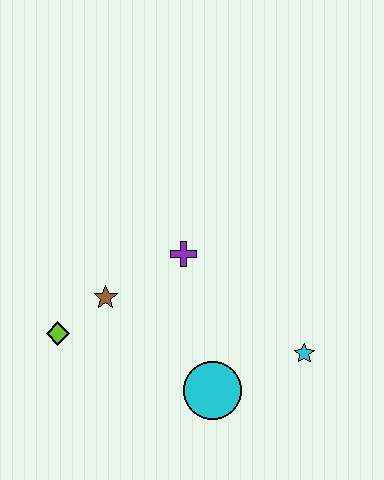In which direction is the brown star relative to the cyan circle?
The brown star is to the left of the cyan circle.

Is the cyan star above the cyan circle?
Yes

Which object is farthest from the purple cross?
The cyan star is farthest from the purple cross.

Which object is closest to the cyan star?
The cyan circle is closest to the cyan star.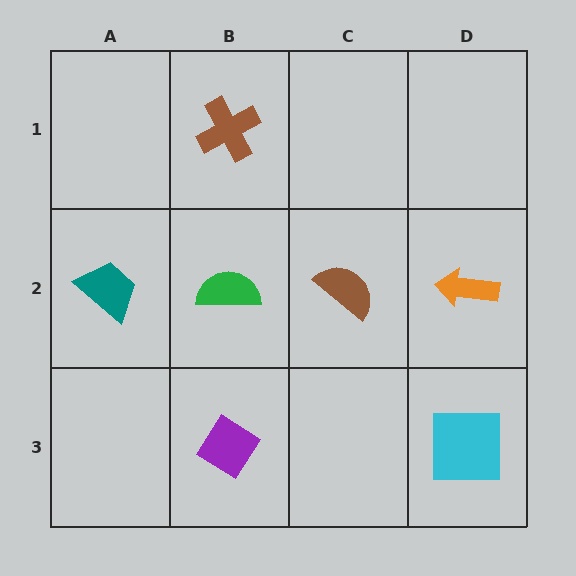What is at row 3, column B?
A purple diamond.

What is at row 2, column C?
A brown semicircle.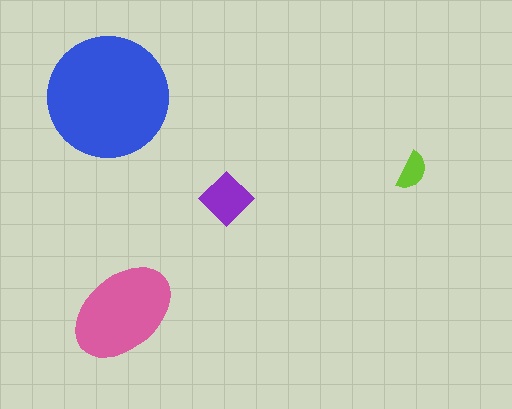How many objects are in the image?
There are 4 objects in the image.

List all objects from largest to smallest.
The blue circle, the pink ellipse, the purple diamond, the lime semicircle.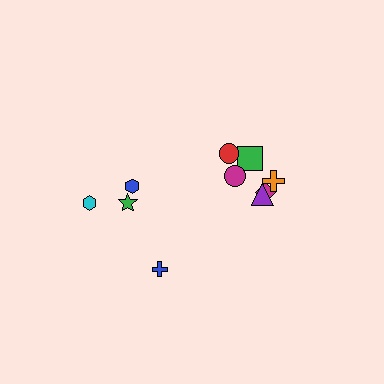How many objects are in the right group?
There are 6 objects.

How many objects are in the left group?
There are 4 objects.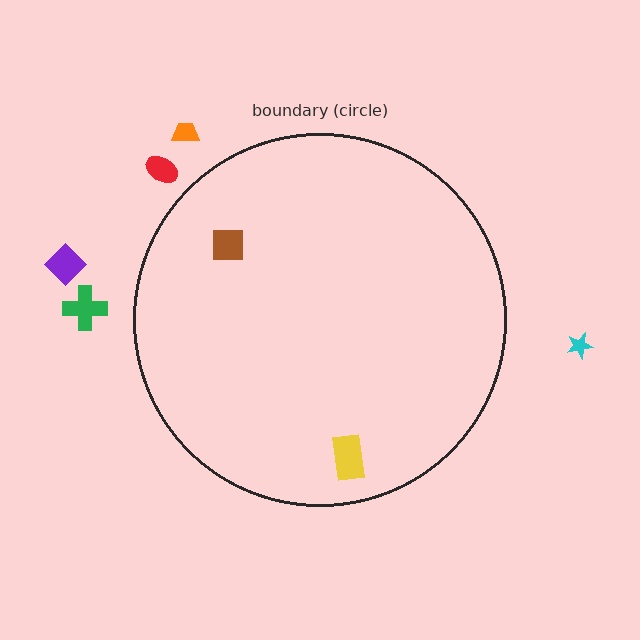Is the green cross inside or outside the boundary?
Outside.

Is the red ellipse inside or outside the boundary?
Outside.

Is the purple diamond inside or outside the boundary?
Outside.